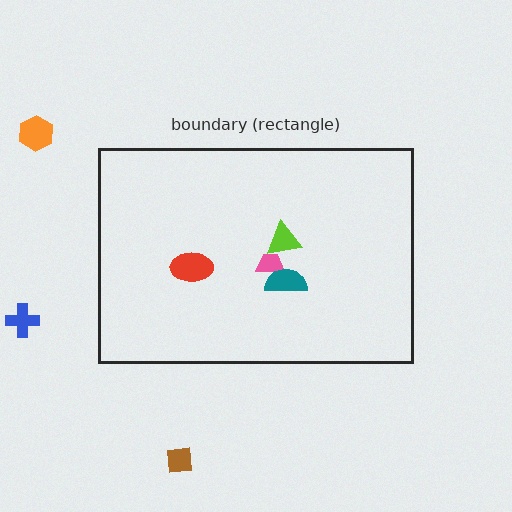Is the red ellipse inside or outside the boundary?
Inside.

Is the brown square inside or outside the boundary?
Outside.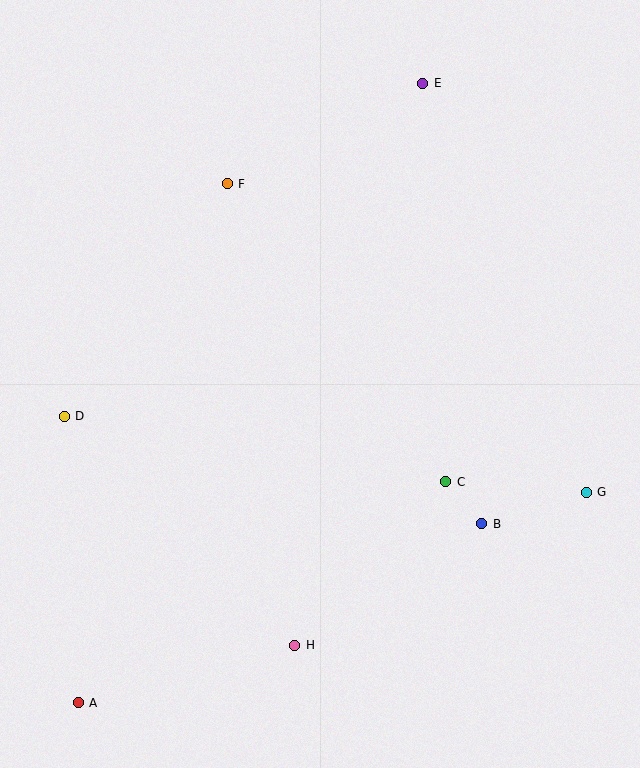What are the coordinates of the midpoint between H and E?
The midpoint between H and E is at (359, 364).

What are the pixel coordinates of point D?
Point D is at (64, 416).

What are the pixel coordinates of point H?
Point H is at (295, 645).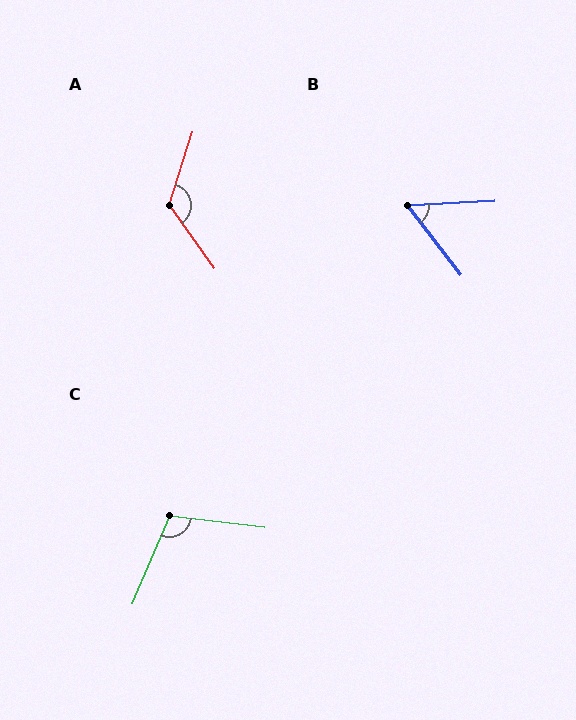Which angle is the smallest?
B, at approximately 55 degrees.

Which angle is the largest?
A, at approximately 127 degrees.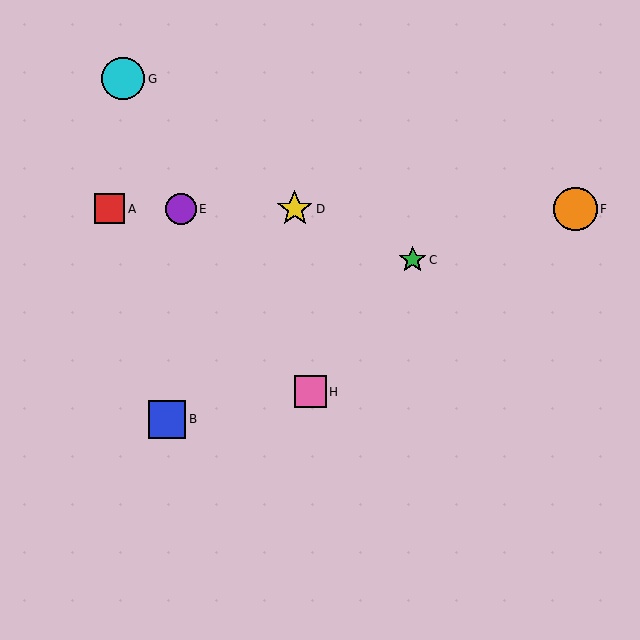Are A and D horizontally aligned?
Yes, both are at y≈209.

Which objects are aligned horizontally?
Objects A, D, E, F are aligned horizontally.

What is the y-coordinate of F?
Object F is at y≈209.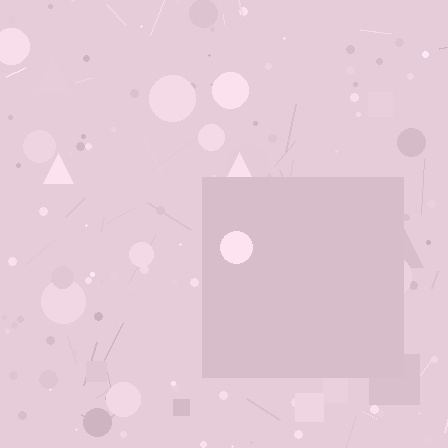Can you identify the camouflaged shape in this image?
The camouflaged shape is a square.